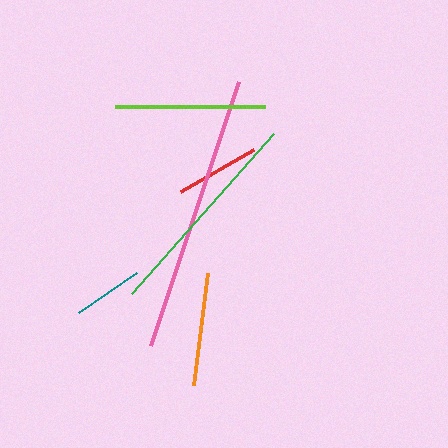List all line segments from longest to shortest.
From longest to shortest: pink, green, lime, orange, red, teal.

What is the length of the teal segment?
The teal segment is approximately 70 pixels long.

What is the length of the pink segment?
The pink segment is approximately 278 pixels long.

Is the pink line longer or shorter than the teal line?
The pink line is longer than the teal line.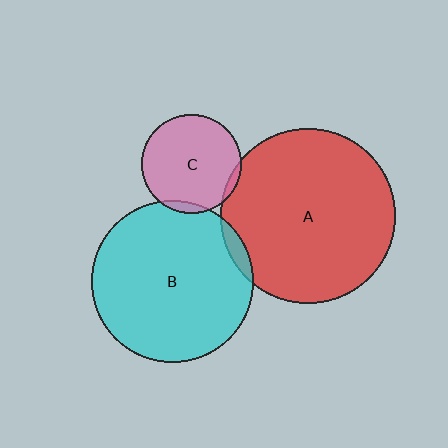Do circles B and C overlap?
Yes.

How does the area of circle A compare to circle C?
Approximately 3.1 times.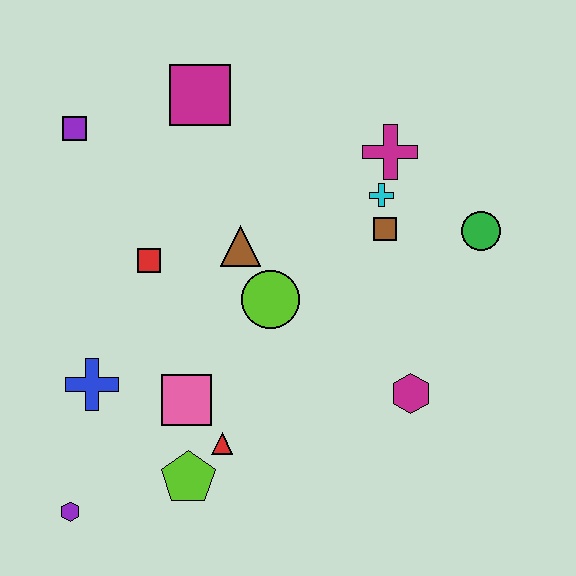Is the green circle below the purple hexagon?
No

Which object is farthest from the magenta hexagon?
The purple square is farthest from the magenta hexagon.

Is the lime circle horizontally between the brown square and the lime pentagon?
Yes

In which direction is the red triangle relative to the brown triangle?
The red triangle is below the brown triangle.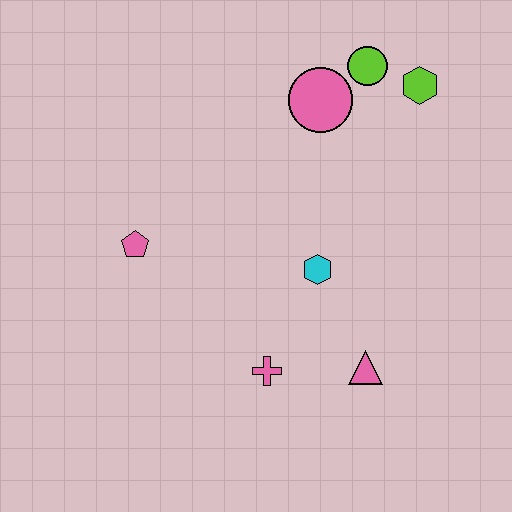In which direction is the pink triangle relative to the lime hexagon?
The pink triangle is below the lime hexagon.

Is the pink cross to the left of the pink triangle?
Yes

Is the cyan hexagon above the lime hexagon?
No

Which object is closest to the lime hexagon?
The lime circle is closest to the lime hexagon.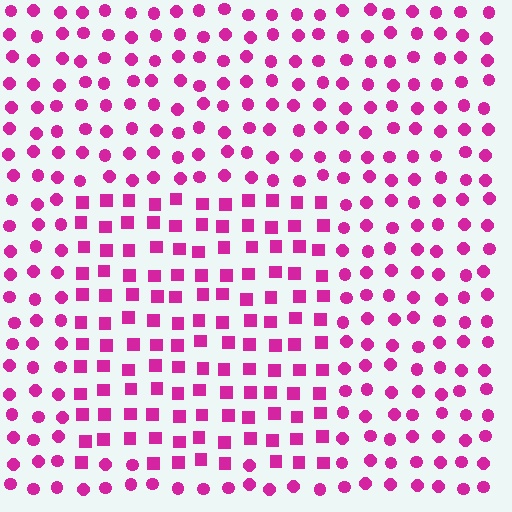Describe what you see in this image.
The image is filled with small magenta elements arranged in a uniform grid. A rectangle-shaped region contains squares, while the surrounding area contains circles. The boundary is defined purely by the change in element shape.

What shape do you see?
I see a rectangle.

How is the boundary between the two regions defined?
The boundary is defined by a change in element shape: squares inside vs. circles outside. All elements share the same color and spacing.